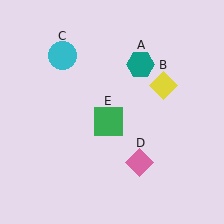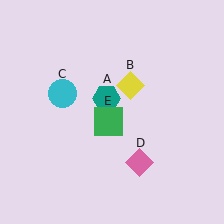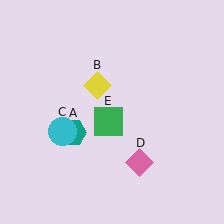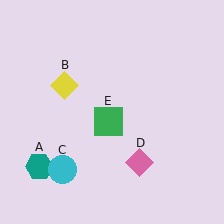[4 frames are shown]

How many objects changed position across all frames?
3 objects changed position: teal hexagon (object A), yellow diamond (object B), cyan circle (object C).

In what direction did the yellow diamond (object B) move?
The yellow diamond (object B) moved left.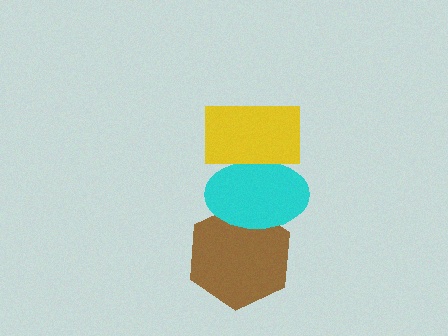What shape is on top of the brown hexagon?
The cyan ellipse is on top of the brown hexagon.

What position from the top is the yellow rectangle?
The yellow rectangle is 1st from the top.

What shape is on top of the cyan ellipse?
The yellow rectangle is on top of the cyan ellipse.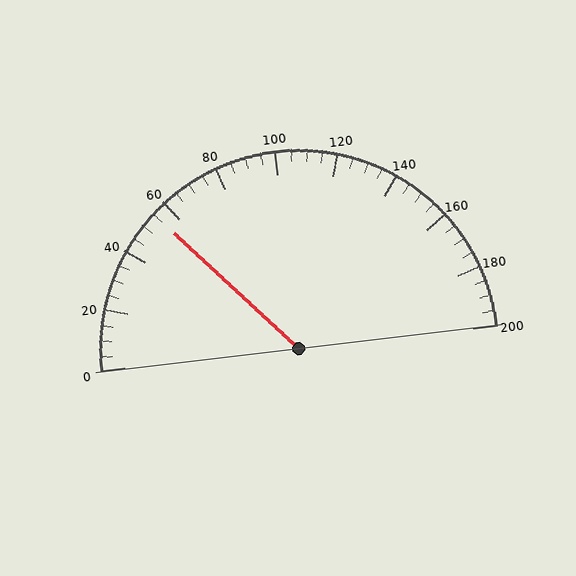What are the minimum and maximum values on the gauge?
The gauge ranges from 0 to 200.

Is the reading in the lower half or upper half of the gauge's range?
The reading is in the lower half of the range (0 to 200).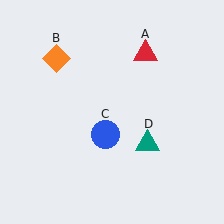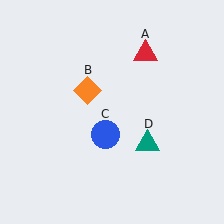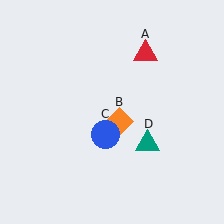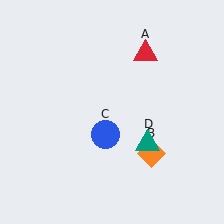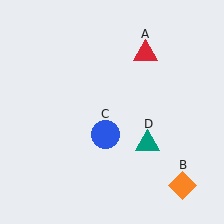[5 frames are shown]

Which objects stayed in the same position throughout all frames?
Red triangle (object A) and blue circle (object C) and teal triangle (object D) remained stationary.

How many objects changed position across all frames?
1 object changed position: orange diamond (object B).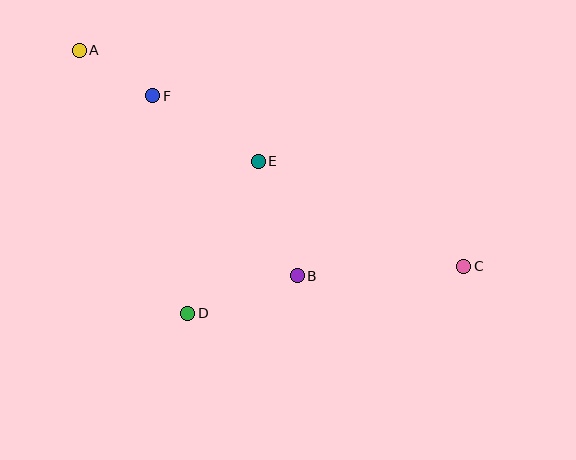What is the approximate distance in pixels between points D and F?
The distance between D and F is approximately 220 pixels.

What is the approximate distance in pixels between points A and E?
The distance between A and E is approximately 211 pixels.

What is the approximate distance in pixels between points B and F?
The distance between B and F is approximately 231 pixels.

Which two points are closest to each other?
Points A and F are closest to each other.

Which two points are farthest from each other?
Points A and C are farthest from each other.